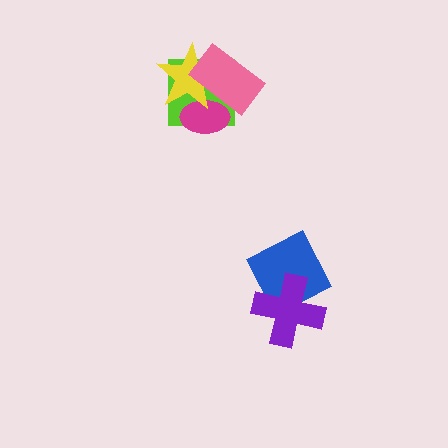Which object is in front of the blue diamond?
The purple cross is in front of the blue diamond.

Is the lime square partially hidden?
Yes, it is partially covered by another shape.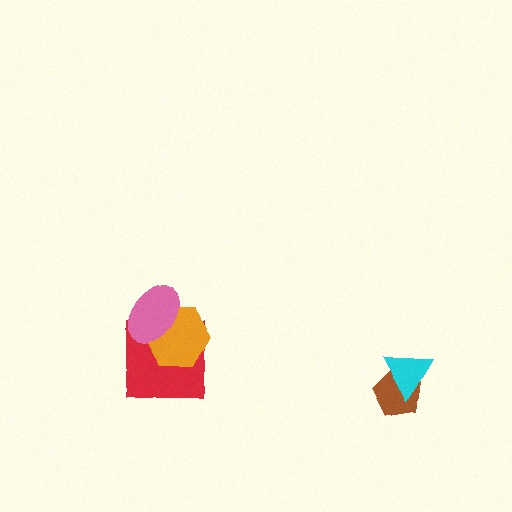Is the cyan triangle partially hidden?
No, no other shape covers it.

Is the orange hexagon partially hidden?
Yes, it is partially covered by another shape.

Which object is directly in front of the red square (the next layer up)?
The orange hexagon is directly in front of the red square.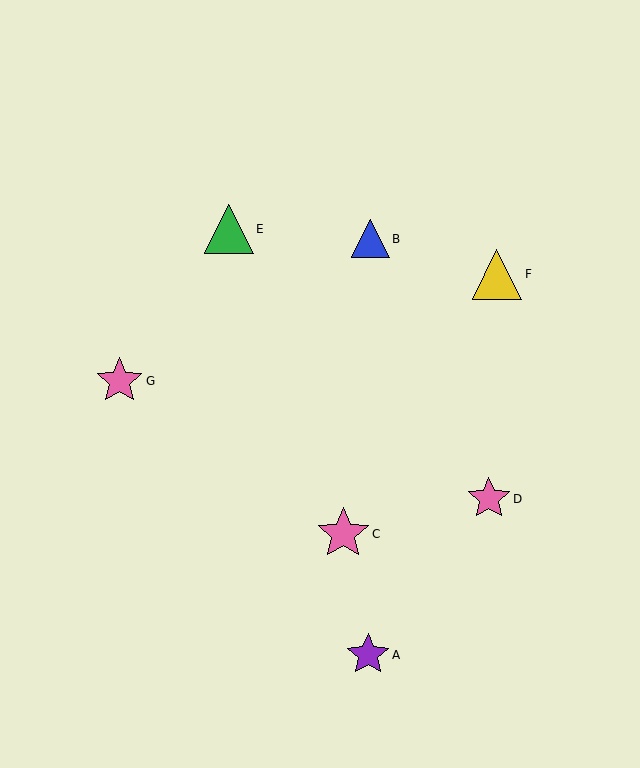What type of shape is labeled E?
Shape E is a green triangle.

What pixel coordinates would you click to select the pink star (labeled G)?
Click at (119, 381) to select the pink star G.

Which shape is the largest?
The pink star (labeled C) is the largest.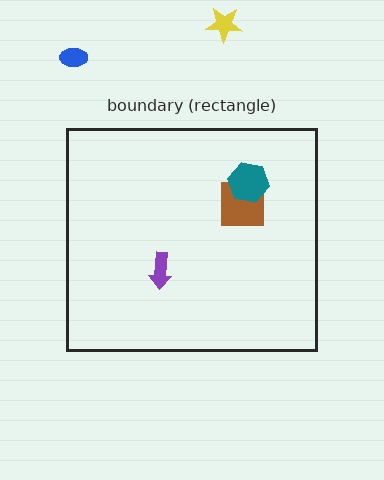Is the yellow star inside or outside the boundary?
Outside.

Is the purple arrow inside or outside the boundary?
Inside.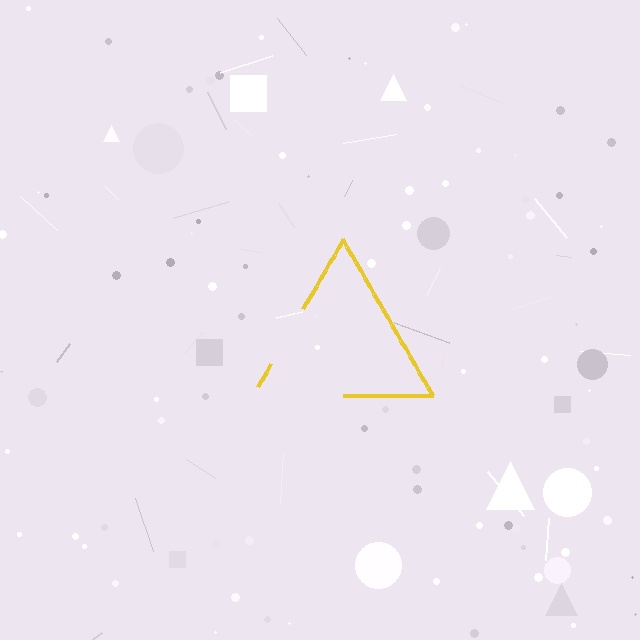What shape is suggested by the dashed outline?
The dashed outline suggests a triangle.